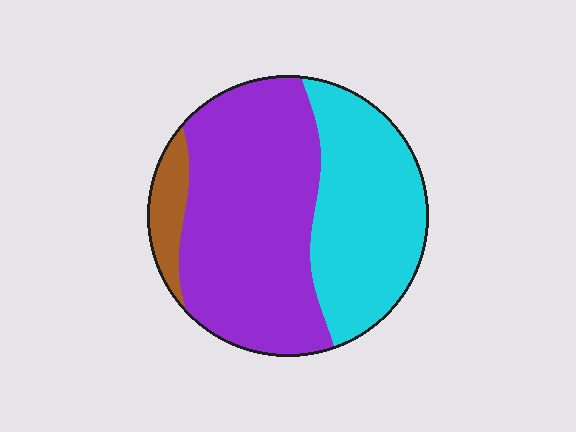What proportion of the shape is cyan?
Cyan covers 37% of the shape.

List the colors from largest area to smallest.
From largest to smallest: purple, cyan, brown.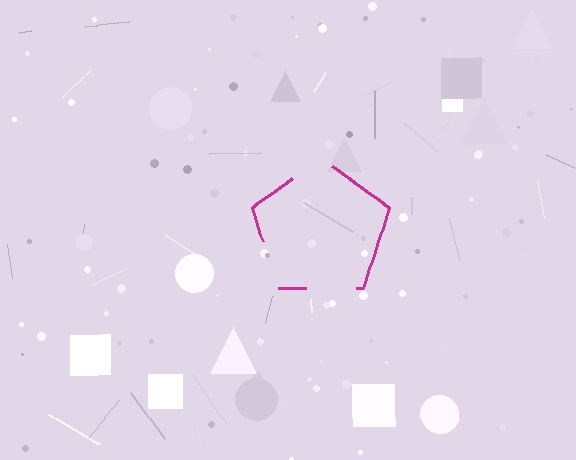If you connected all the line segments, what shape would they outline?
They would outline a pentagon.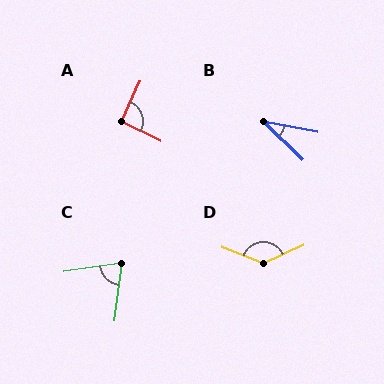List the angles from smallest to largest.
B (33°), C (75°), A (92°), D (134°).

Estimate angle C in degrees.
Approximately 75 degrees.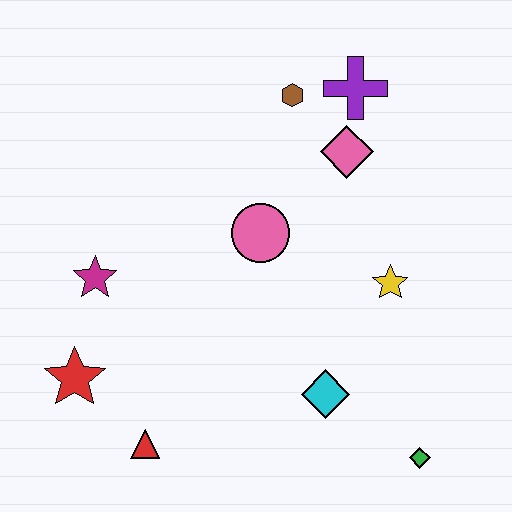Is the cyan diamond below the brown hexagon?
Yes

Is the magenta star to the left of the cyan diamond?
Yes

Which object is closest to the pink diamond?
The purple cross is closest to the pink diamond.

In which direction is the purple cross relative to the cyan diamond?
The purple cross is above the cyan diamond.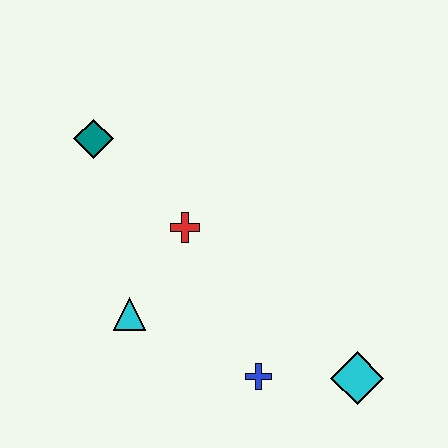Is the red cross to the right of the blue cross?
No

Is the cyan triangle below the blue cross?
No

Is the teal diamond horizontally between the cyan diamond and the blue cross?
No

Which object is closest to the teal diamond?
The red cross is closest to the teal diamond.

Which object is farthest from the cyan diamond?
The teal diamond is farthest from the cyan diamond.